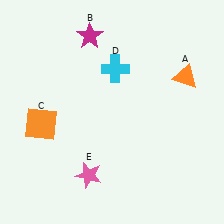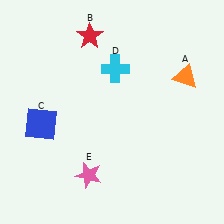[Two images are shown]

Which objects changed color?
B changed from magenta to red. C changed from orange to blue.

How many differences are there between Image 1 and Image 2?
There are 2 differences between the two images.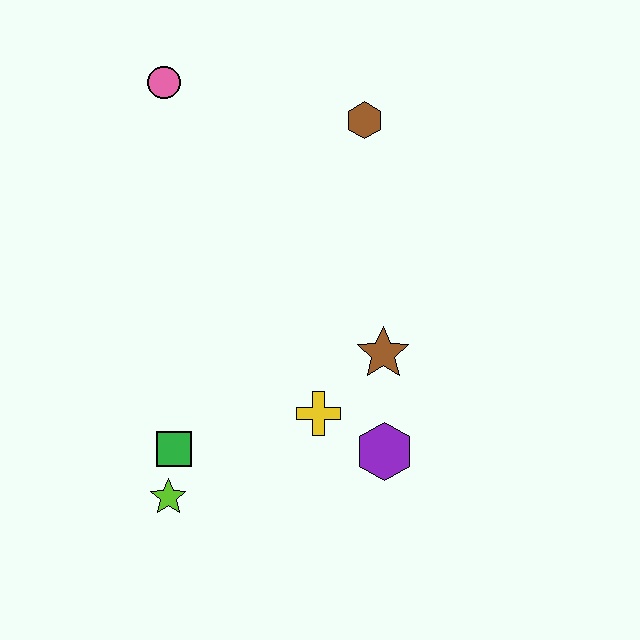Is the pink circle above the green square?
Yes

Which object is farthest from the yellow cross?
The pink circle is farthest from the yellow cross.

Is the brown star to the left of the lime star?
No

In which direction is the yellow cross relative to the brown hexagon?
The yellow cross is below the brown hexagon.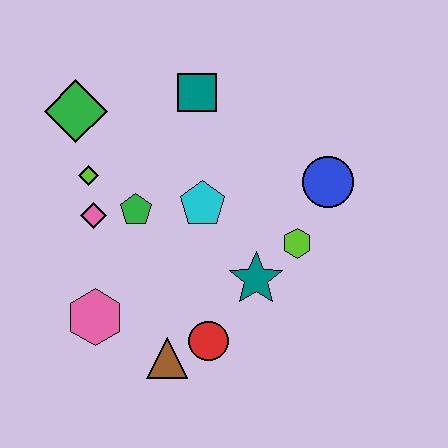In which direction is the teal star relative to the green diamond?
The teal star is to the right of the green diamond.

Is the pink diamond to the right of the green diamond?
Yes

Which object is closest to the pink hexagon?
The brown triangle is closest to the pink hexagon.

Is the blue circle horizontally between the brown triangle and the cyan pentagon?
No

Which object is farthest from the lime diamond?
The blue circle is farthest from the lime diamond.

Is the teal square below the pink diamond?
No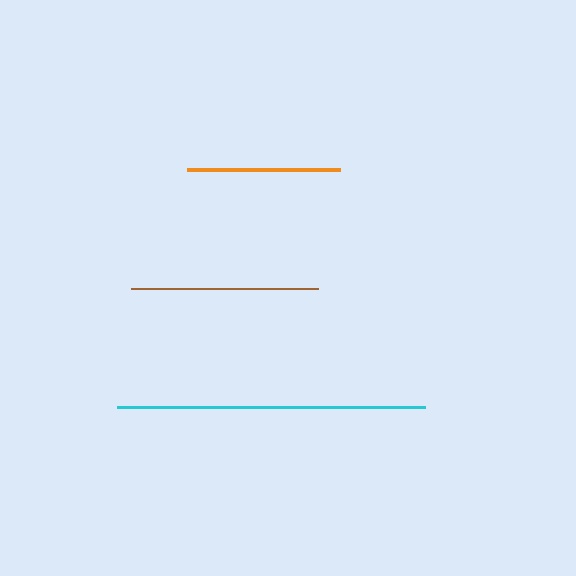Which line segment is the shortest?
The orange line is the shortest at approximately 154 pixels.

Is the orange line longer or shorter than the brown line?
The brown line is longer than the orange line.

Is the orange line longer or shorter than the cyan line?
The cyan line is longer than the orange line.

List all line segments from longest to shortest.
From longest to shortest: cyan, brown, orange.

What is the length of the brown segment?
The brown segment is approximately 188 pixels long.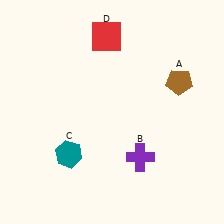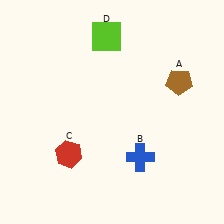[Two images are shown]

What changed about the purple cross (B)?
In Image 1, B is purple. In Image 2, it changed to blue.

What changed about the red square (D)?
In Image 1, D is red. In Image 2, it changed to lime.